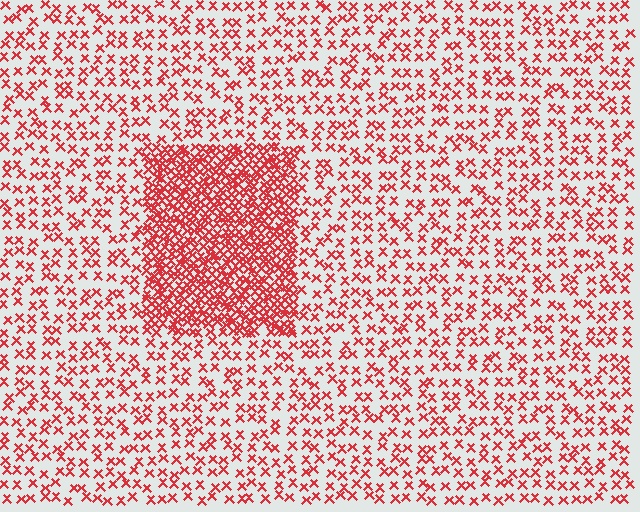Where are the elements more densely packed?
The elements are more densely packed inside the rectangle boundary.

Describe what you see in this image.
The image contains small red elements arranged at two different densities. A rectangle-shaped region is visible where the elements are more densely packed than the surrounding area.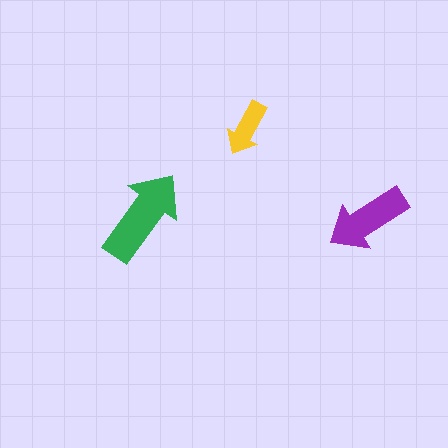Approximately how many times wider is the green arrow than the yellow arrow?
About 2 times wider.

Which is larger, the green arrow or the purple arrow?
The green one.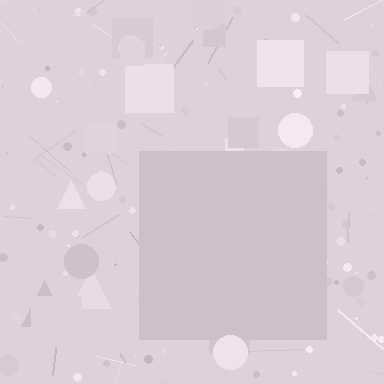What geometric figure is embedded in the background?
A square is embedded in the background.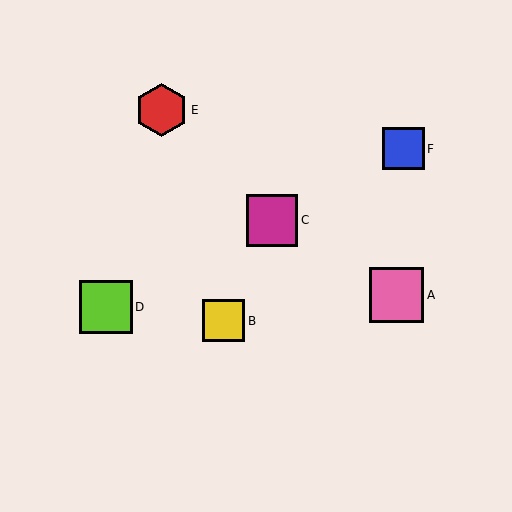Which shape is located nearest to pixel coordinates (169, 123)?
The red hexagon (labeled E) at (161, 110) is nearest to that location.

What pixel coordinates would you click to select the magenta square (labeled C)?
Click at (272, 220) to select the magenta square C.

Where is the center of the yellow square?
The center of the yellow square is at (224, 321).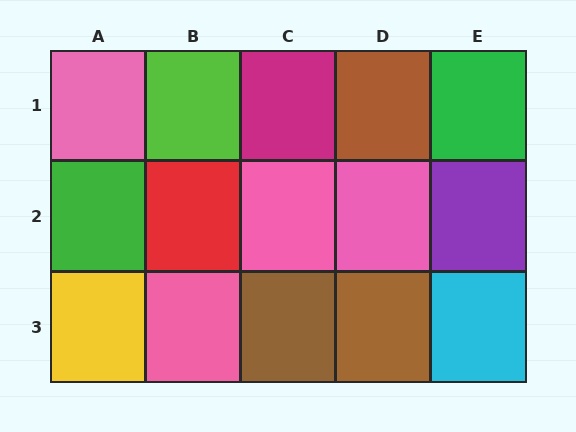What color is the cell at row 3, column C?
Brown.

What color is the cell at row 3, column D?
Brown.